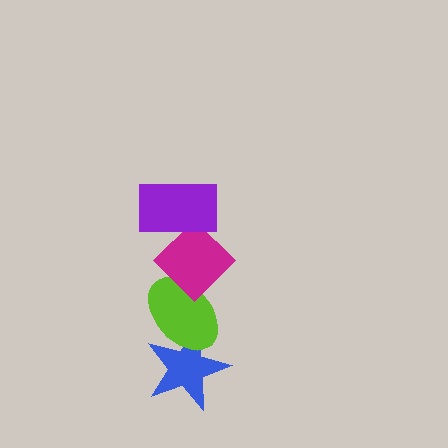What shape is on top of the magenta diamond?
The purple rectangle is on top of the magenta diamond.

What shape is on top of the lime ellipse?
The magenta diamond is on top of the lime ellipse.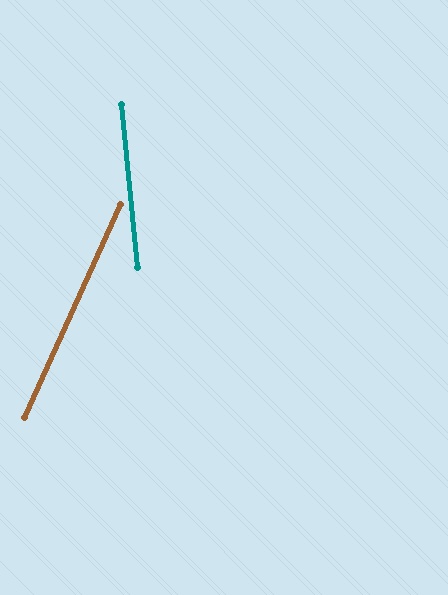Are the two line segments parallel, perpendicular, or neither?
Neither parallel nor perpendicular — they differ by about 30°.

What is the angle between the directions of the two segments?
Approximately 30 degrees.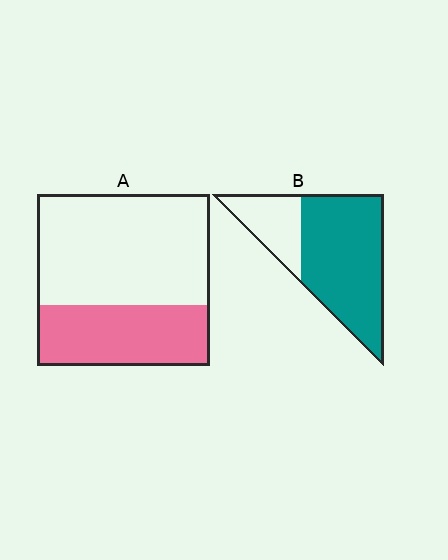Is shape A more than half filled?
No.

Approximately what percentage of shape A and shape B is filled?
A is approximately 35% and B is approximately 75%.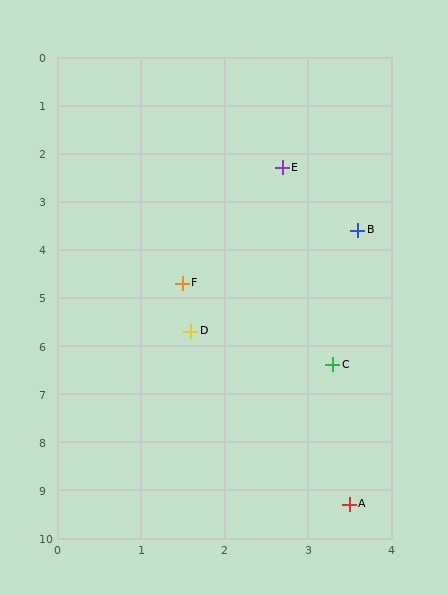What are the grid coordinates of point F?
Point F is at approximately (1.5, 4.7).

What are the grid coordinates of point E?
Point E is at approximately (2.7, 2.3).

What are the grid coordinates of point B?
Point B is at approximately (3.6, 3.6).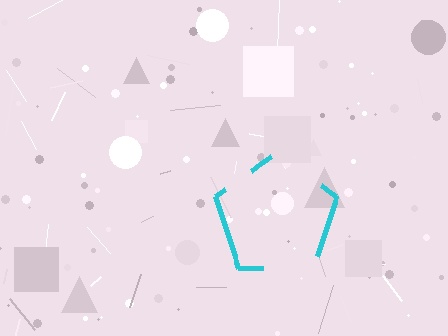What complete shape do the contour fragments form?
The contour fragments form a pentagon.